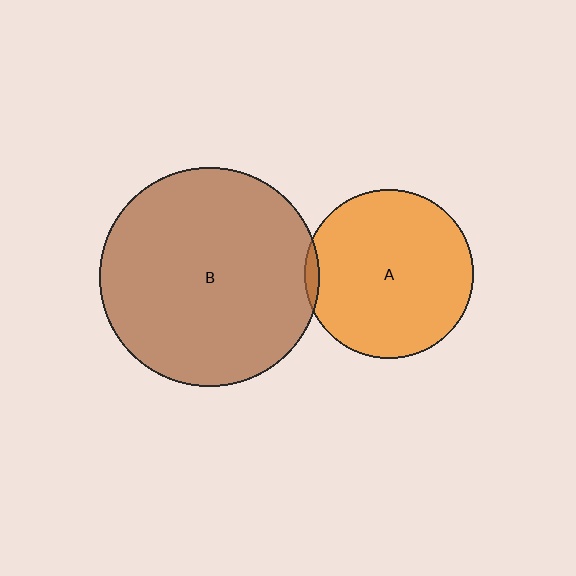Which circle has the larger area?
Circle B (brown).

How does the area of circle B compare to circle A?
Approximately 1.7 times.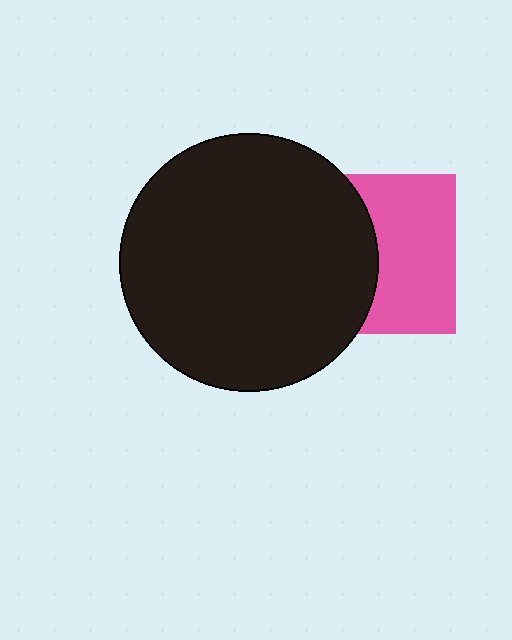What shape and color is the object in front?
The object in front is a black circle.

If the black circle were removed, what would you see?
You would see the complete pink square.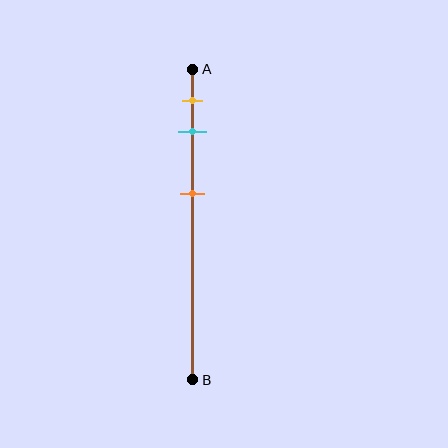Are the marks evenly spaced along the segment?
No, the marks are not evenly spaced.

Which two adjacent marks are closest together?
The yellow and cyan marks are the closest adjacent pair.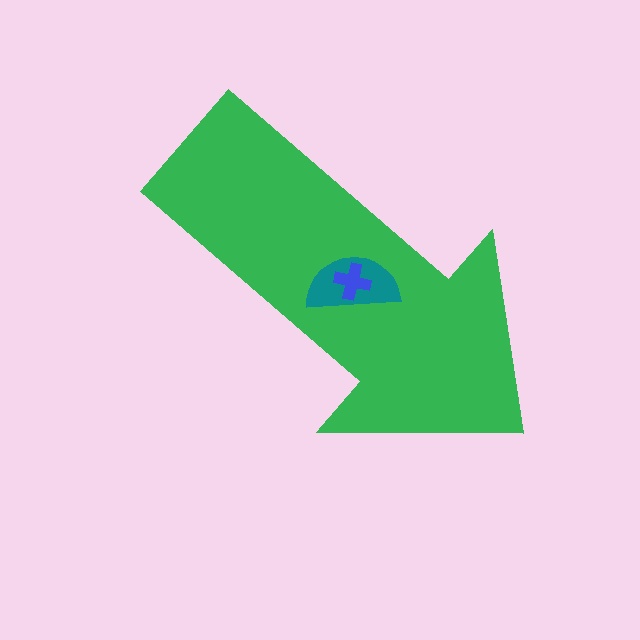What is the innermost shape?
The blue cross.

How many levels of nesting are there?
3.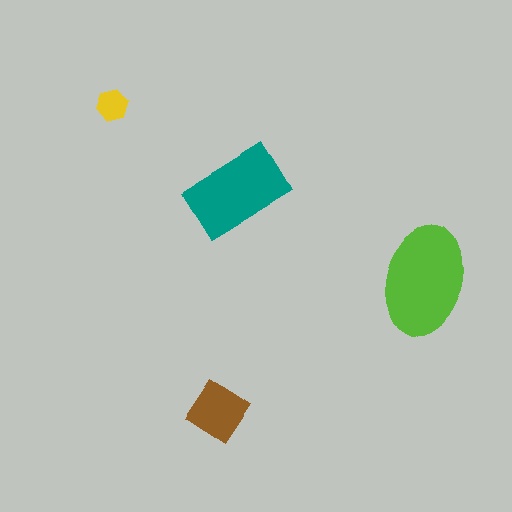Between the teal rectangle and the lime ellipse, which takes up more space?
The lime ellipse.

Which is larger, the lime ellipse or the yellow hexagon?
The lime ellipse.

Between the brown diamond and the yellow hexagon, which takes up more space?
The brown diamond.